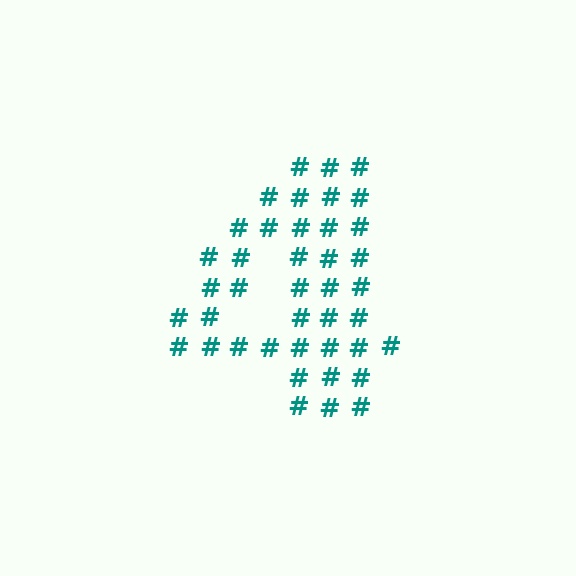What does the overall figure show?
The overall figure shows the digit 4.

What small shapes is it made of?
It is made of small hash symbols.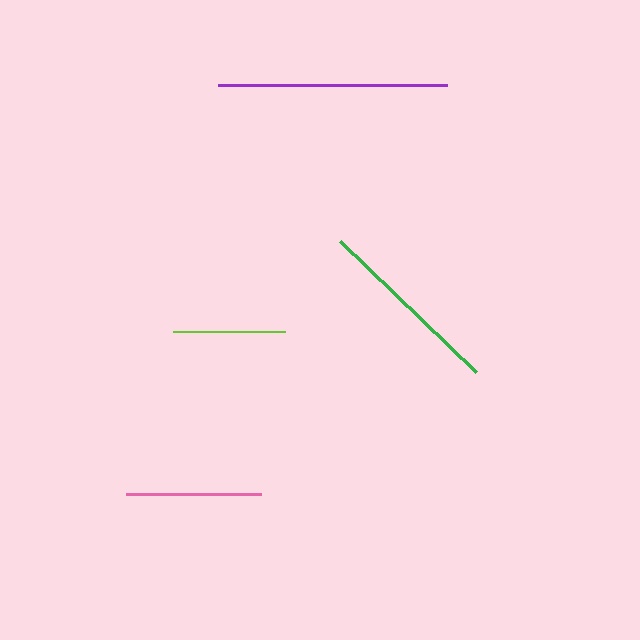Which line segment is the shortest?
The lime line is the shortest at approximately 112 pixels.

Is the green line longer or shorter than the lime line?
The green line is longer than the lime line.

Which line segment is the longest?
The purple line is the longest at approximately 229 pixels.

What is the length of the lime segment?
The lime segment is approximately 112 pixels long.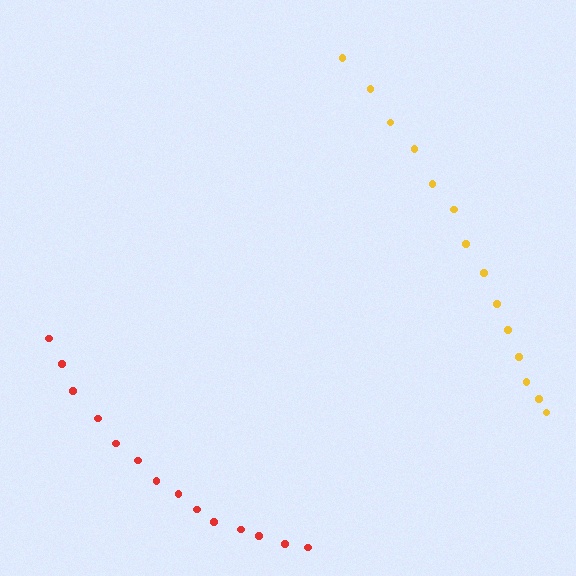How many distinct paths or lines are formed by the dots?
There are 2 distinct paths.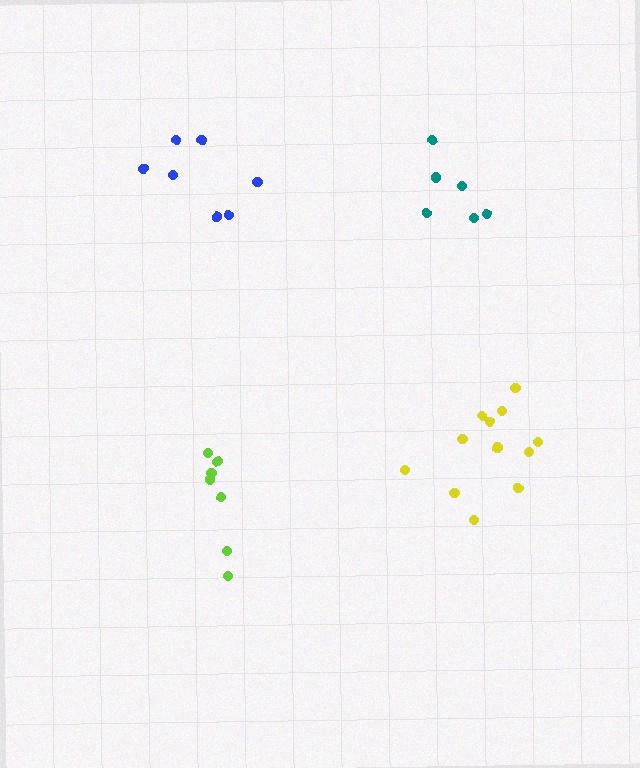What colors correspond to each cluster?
The clusters are colored: teal, yellow, lime, blue.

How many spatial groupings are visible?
There are 4 spatial groupings.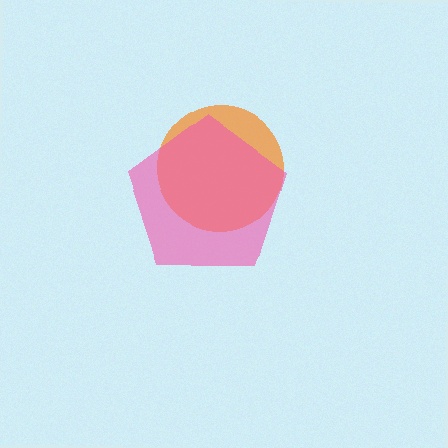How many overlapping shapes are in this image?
There are 2 overlapping shapes in the image.